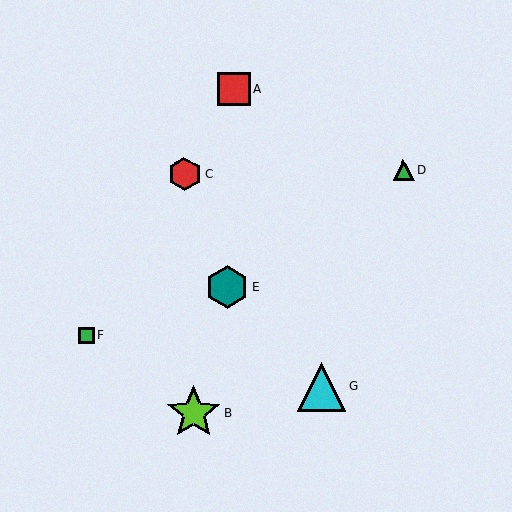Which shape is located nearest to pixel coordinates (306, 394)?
The cyan triangle (labeled G) at (321, 387) is nearest to that location.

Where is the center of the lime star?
The center of the lime star is at (194, 413).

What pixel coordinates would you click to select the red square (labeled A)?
Click at (234, 89) to select the red square A.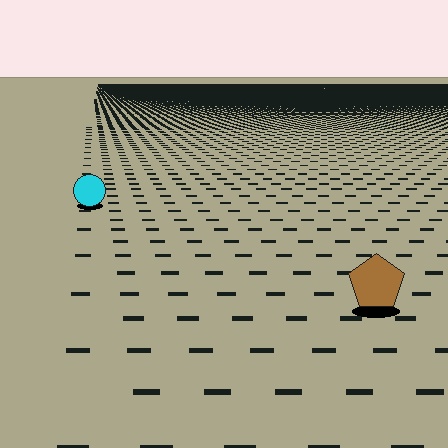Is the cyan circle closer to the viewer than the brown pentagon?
No. The brown pentagon is closer — you can tell from the texture gradient: the ground texture is coarser near it.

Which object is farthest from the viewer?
The cyan circle is farthest from the viewer. It appears smaller and the ground texture around it is denser.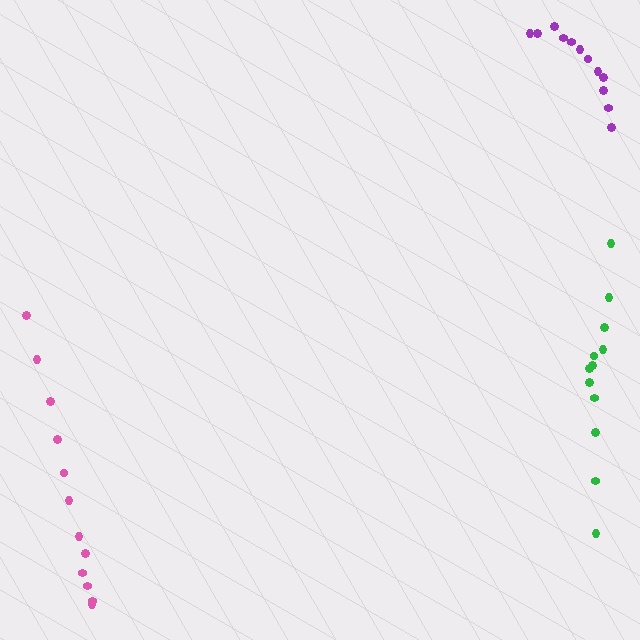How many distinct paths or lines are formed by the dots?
There are 3 distinct paths.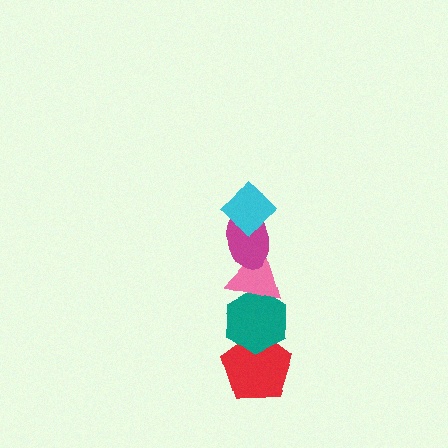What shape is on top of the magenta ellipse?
The cyan diamond is on top of the magenta ellipse.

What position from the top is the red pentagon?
The red pentagon is 5th from the top.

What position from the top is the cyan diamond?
The cyan diamond is 1st from the top.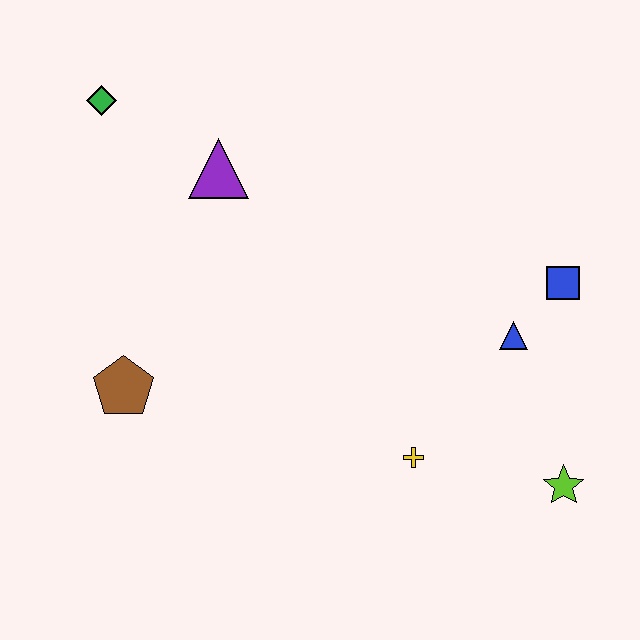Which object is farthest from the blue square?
The green diamond is farthest from the blue square.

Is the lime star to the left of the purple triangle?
No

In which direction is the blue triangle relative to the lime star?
The blue triangle is above the lime star.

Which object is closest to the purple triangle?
The green diamond is closest to the purple triangle.